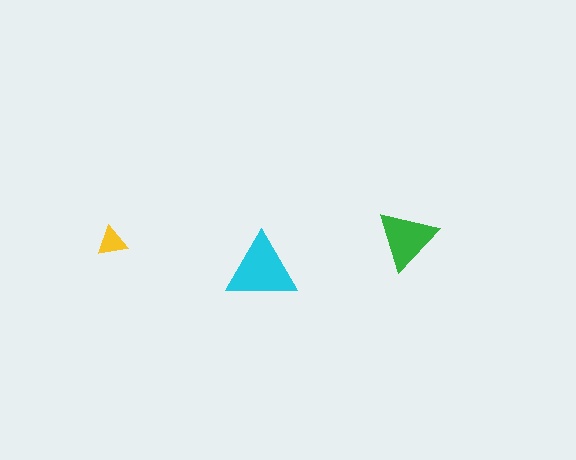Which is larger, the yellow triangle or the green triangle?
The green one.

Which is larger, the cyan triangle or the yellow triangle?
The cyan one.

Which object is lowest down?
The cyan triangle is bottommost.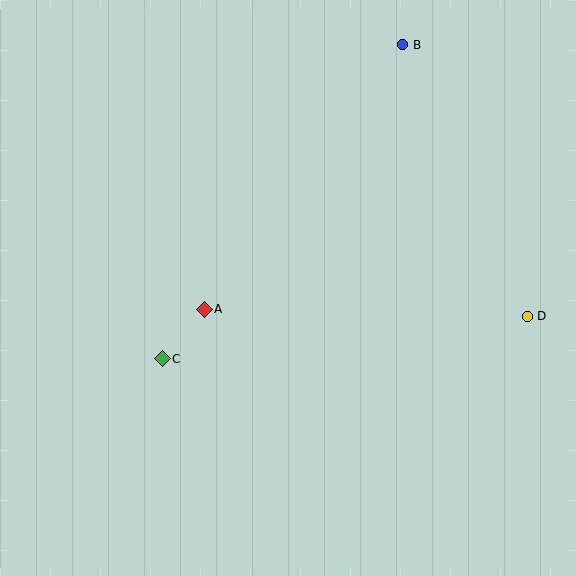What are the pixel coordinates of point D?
Point D is at (527, 316).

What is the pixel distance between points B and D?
The distance between B and D is 298 pixels.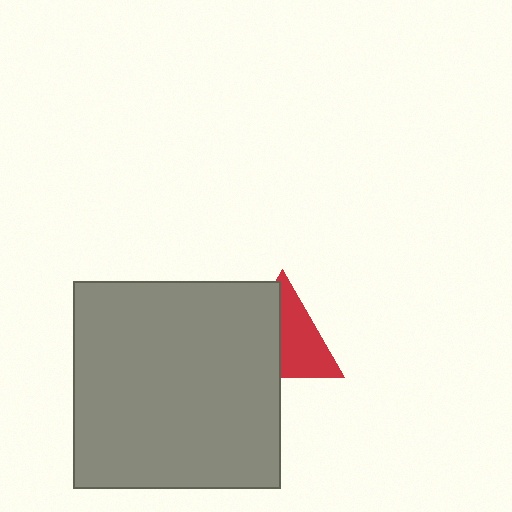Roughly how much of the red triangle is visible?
About half of it is visible (roughly 52%).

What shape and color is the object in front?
The object in front is a gray square.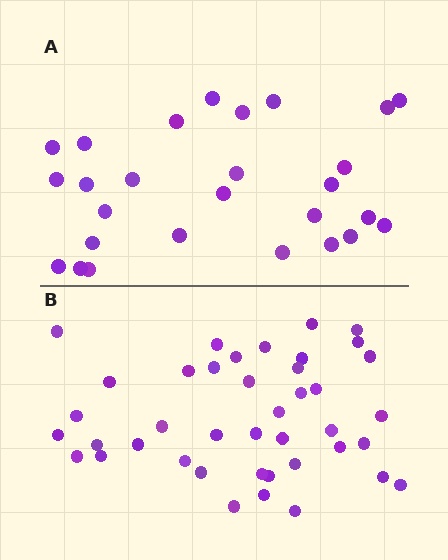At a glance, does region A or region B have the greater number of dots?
Region B (the bottom region) has more dots.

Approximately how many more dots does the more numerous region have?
Region B has approximately 15 more dots than region A.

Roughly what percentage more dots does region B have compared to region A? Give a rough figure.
About 50% more.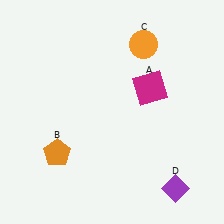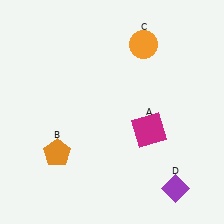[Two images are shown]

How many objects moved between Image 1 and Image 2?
1 object moved between the two images.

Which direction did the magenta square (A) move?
The magenta square (A) moved down.